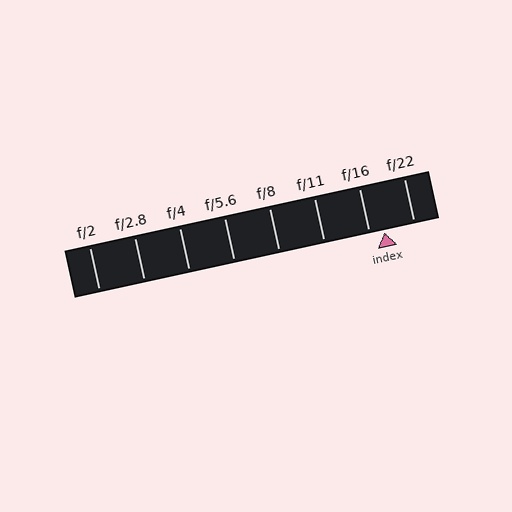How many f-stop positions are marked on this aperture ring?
There are 8 f-stop positions marked.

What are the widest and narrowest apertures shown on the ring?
The widest aperture shown is f/2 and the narrowest is f/22.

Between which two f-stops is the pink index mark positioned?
The index mark is between f/16 and f/22.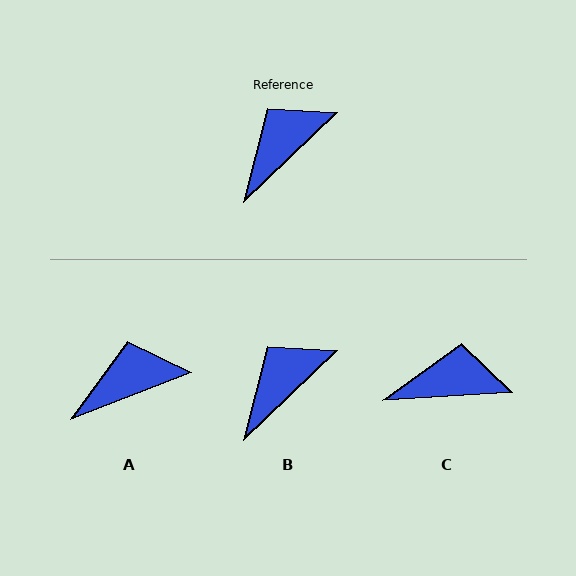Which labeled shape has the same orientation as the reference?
B.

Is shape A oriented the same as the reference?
No, it is off by about 22 degrees.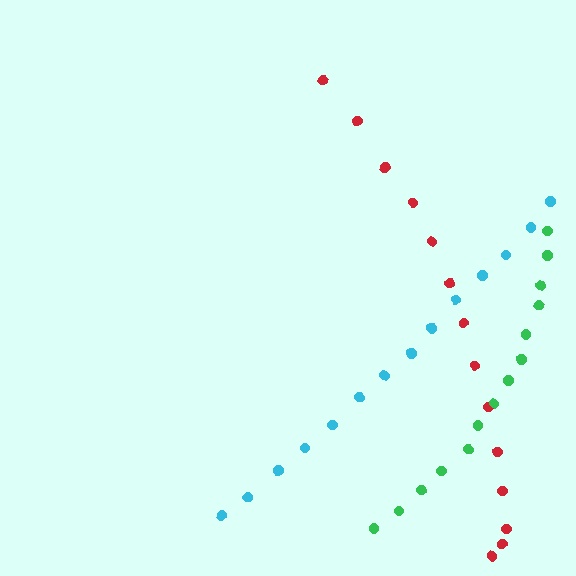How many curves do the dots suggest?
There are 3 distinct paths.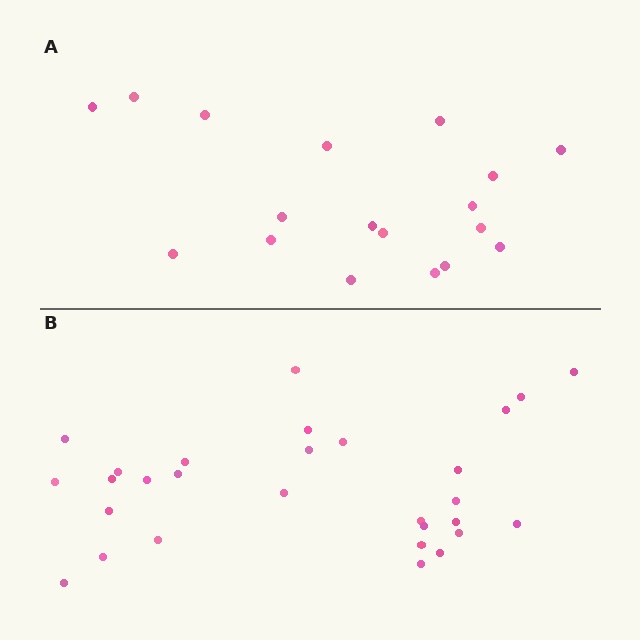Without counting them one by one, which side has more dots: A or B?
Region B (the bottom region) has more dots.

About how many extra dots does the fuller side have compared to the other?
Region B has roughly 12 or so more dots than region A.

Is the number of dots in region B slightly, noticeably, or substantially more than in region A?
Region B has substantially more. The ratio is roughly 1.6 to 1.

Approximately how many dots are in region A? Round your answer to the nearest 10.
About 20 dots. (The exact count is 18, which rounds to 20.)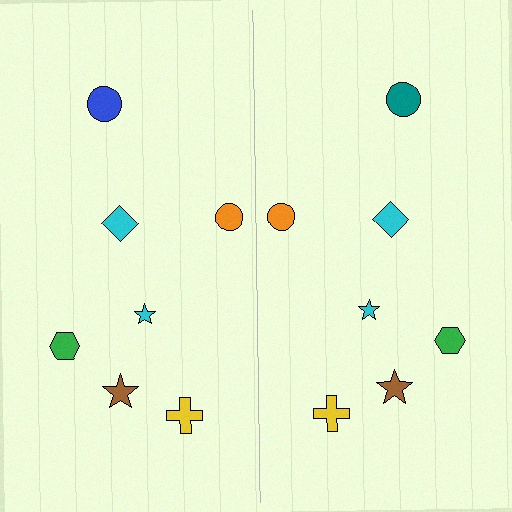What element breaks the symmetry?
The teal circle on the right side breaks the symmetry — its mirror counterpart is blue.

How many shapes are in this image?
There are 14 shapes in this image.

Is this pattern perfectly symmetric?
No, the pattern is not perfectly symmetric. The teal circle on the right side breaks the symmetry — its mirror counterpart is blue.